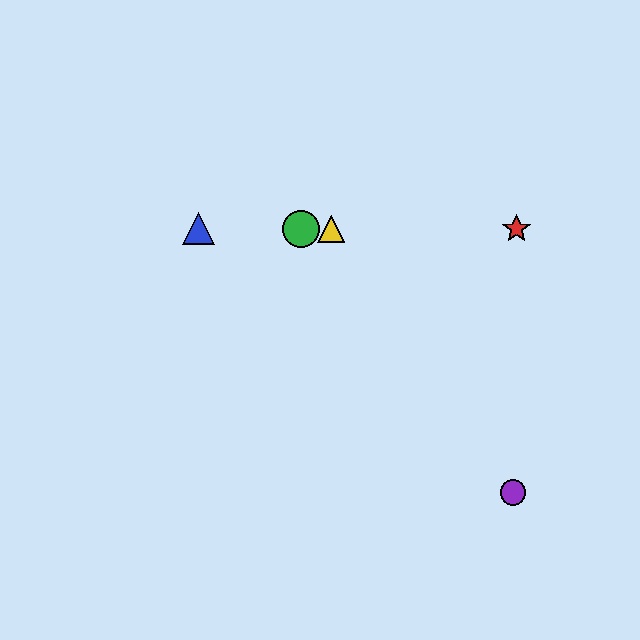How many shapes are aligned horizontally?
4 shapes (the red star, the blue triangle, the green circle, the yellow triangle) are aligned horizontally.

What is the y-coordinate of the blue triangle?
The blue triangle is at y≈229.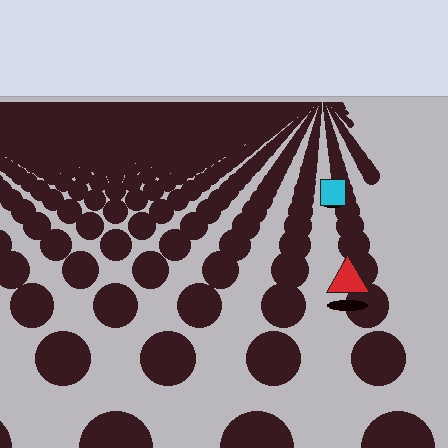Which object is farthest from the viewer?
The cyan square is farthest from the viewer. It appears smaller and the ground texture around it is denser.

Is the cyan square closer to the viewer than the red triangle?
No. The red triangle is closer — you can tell from the texture gradient: the ground texture is coarser near it.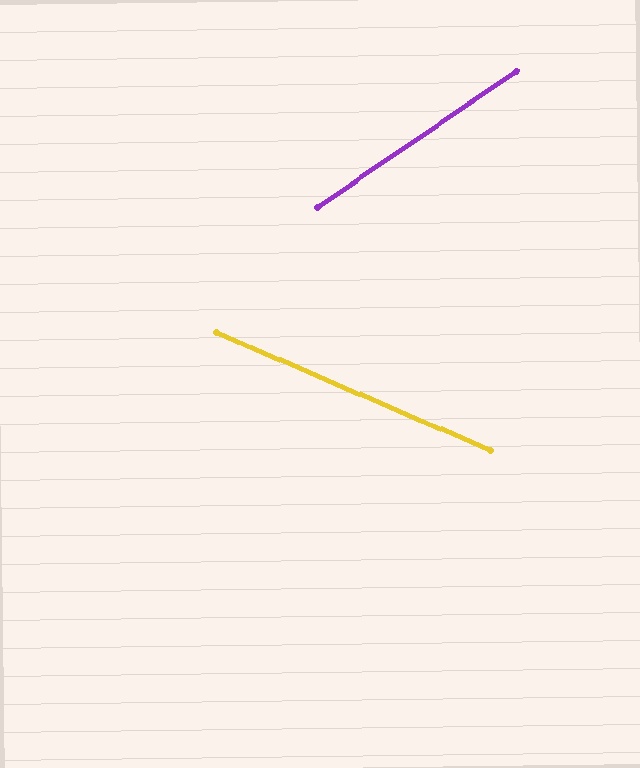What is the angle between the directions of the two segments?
Approximately 58 degrees.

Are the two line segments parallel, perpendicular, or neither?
Neither parallel nor perpendicular — they differ by about 58°.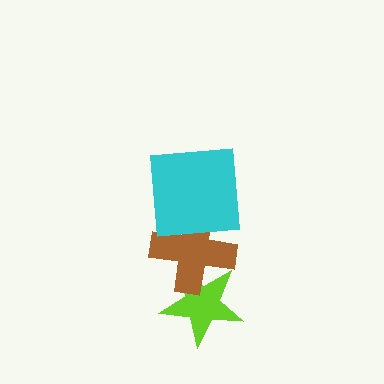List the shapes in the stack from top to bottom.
From top to bottom: the cyan square, the brown cross, the lime star.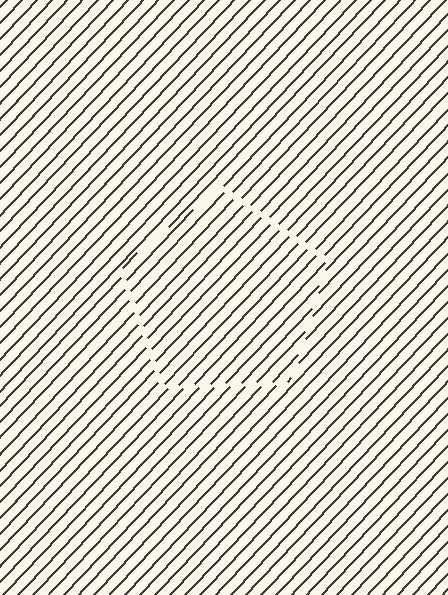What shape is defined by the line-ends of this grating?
An illusory pentagon. The interior of the shape contains the same grating, shifted by half a period — the contour is defined by the phase discontinuity where line-ends from the inner and outer gratings abut.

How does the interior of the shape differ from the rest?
The interior of the shape contains the same grating, shifted by half a period — the contour is defined by the phase discontinuity where line-ends from the inner and outer gratings abut.